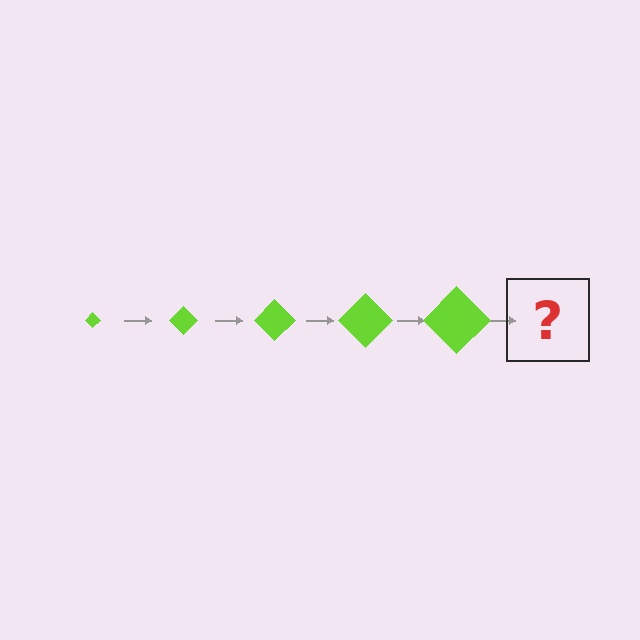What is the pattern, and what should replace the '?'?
The pattern is that the diamond gets progressively larger each step. The '?' should be a lime diamond, larger than the previous one.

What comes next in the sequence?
The next element should be a lime diamond, larger than the previous one.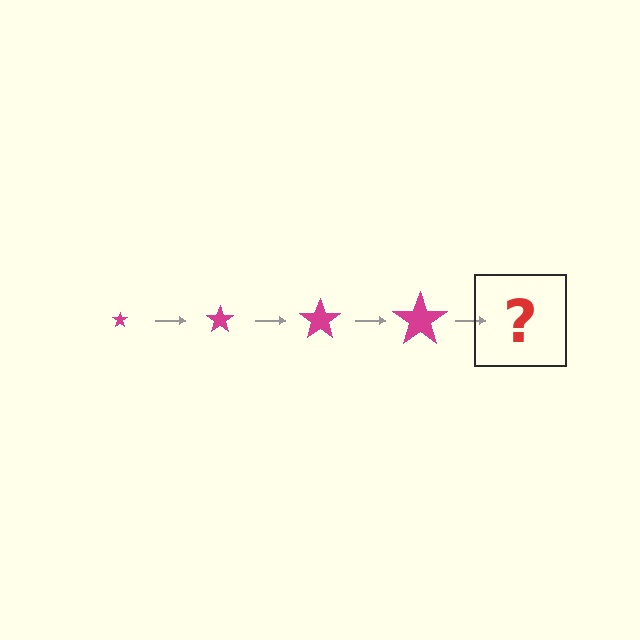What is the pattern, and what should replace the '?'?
The pattern is that the star gets progressively larger each step. The '?' should be a magenta star, larger than the previous one.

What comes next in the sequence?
The next element should be a magenta star, larger than the previous one.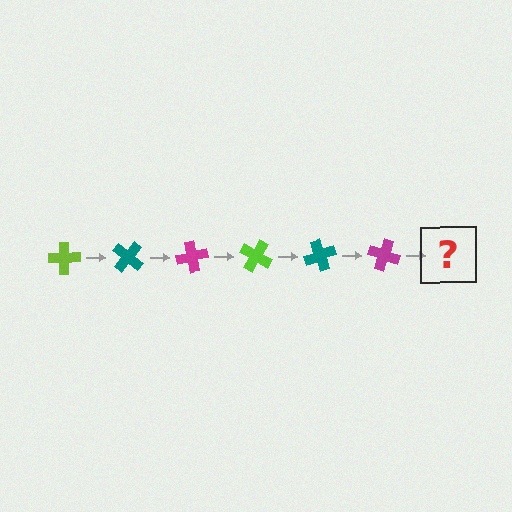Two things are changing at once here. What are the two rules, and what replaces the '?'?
The two rules are that it rotates 40 degrees each step and the color cycles through lime, teal, and magenta. The '?' should be a lime cross, rotated 240 degrees from the start.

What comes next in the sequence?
The next element should be a lime cross, rotated 240 degrees from the start.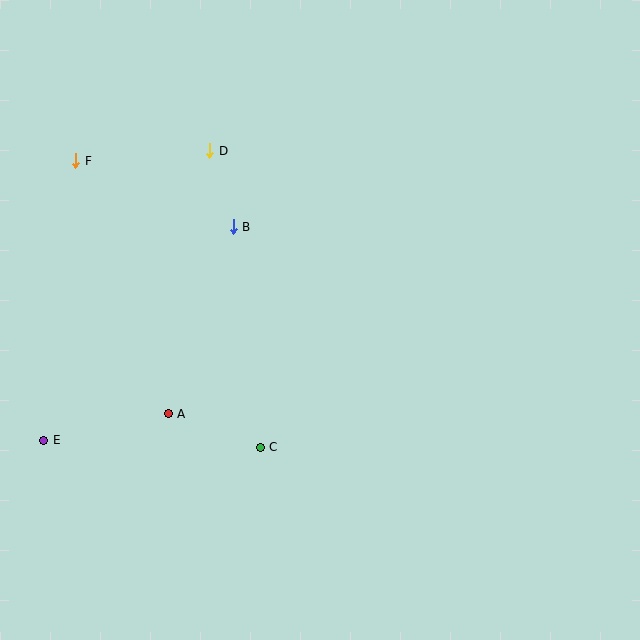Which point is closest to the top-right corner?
Point D is closest to the top-right corner.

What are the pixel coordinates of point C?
Point C is at (260, 447).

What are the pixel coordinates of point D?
Point D is at (210, 151).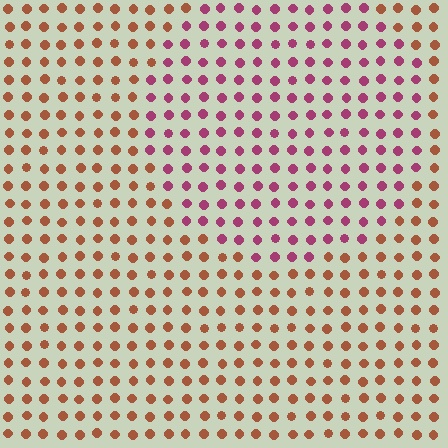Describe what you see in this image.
The image is filled with small brown elements in a uniform arrangement. A circle-shaped region is visible where the elements are tinted to a slightly different hue, forming a subtle color boundary.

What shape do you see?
I see a circle.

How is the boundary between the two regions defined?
The boundary is defined purely by a slight shift in hue (about 48 degrees). Spacing, size, and orientation are identical on both sides.